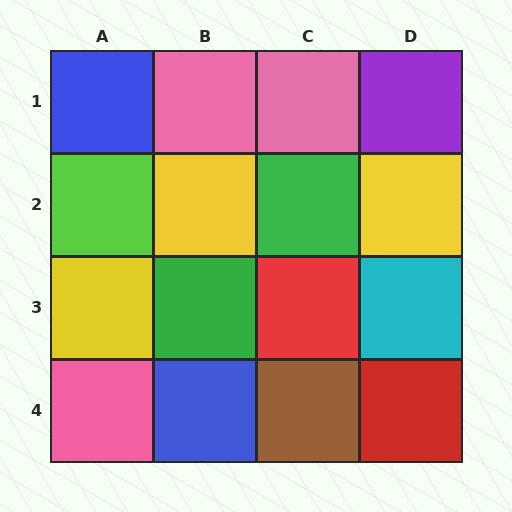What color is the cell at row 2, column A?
Lime.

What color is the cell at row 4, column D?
Red.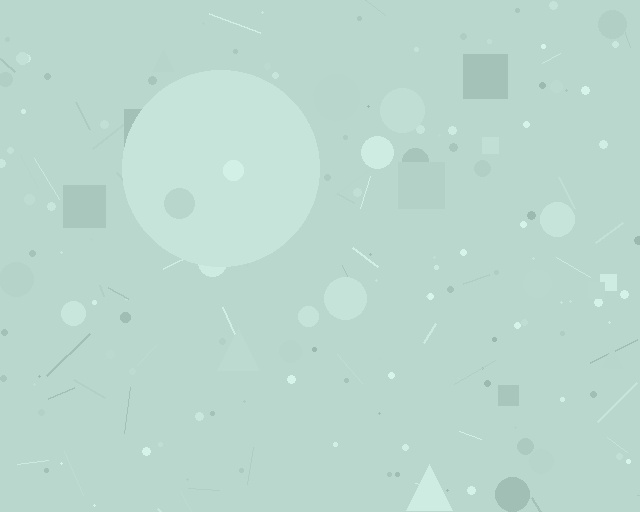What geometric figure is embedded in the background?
A circle is embedded in the background.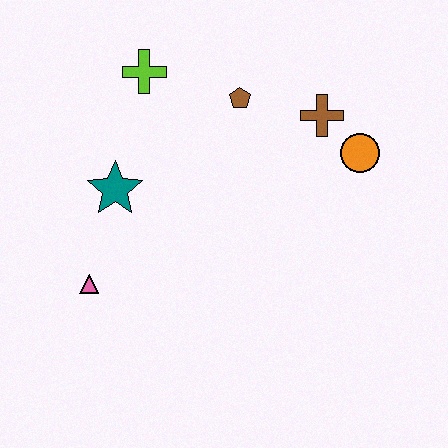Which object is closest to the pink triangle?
The teal star is closest to the pink triangle.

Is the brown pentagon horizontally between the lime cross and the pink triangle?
No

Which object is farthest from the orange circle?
The pink triangle is farthest from the orange circle.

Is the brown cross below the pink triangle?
No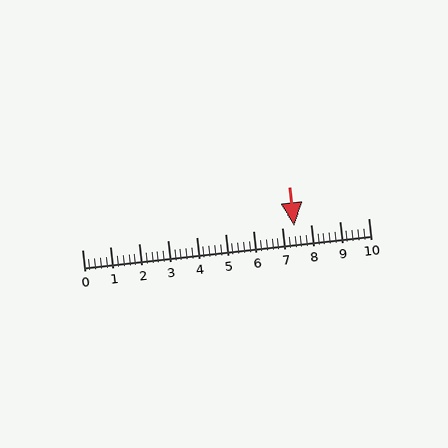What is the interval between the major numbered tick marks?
The major tick marks are spaced 1 units apart.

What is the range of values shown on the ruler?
The ruler shows values from 0 to 10.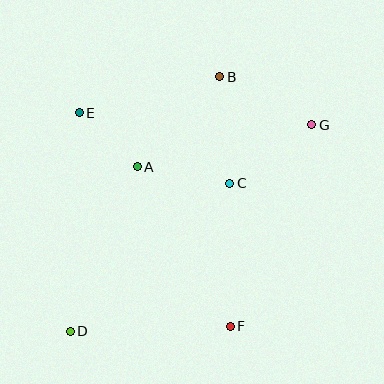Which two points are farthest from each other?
Points D and G are farthest from each other.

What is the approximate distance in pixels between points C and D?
The distance between C and D is approximately 217 pixels.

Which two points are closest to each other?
Points A and E are closest to each other.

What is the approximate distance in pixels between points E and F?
The distance between E and F is approximately 261 pixels.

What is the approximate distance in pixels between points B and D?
The distance between B and D is approximately 295 pixels.